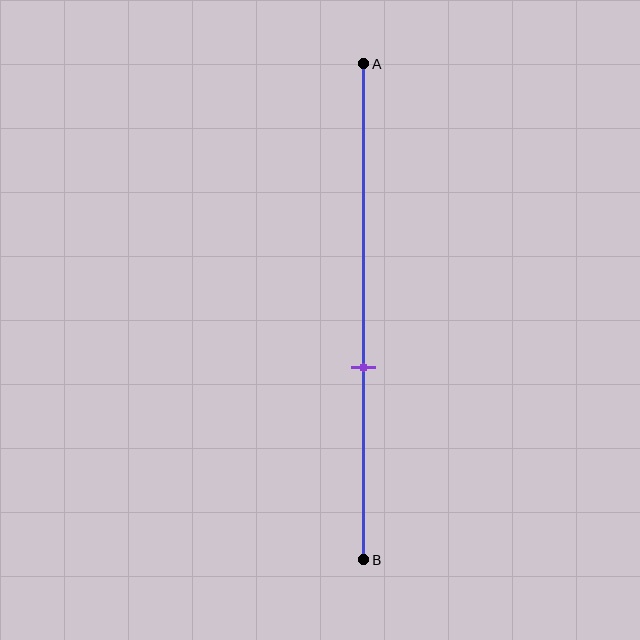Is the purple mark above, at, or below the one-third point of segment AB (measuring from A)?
The purple mark is below the one-third point of segment AB.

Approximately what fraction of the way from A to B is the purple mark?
The purple mark is approximately 60% of the way from A to B.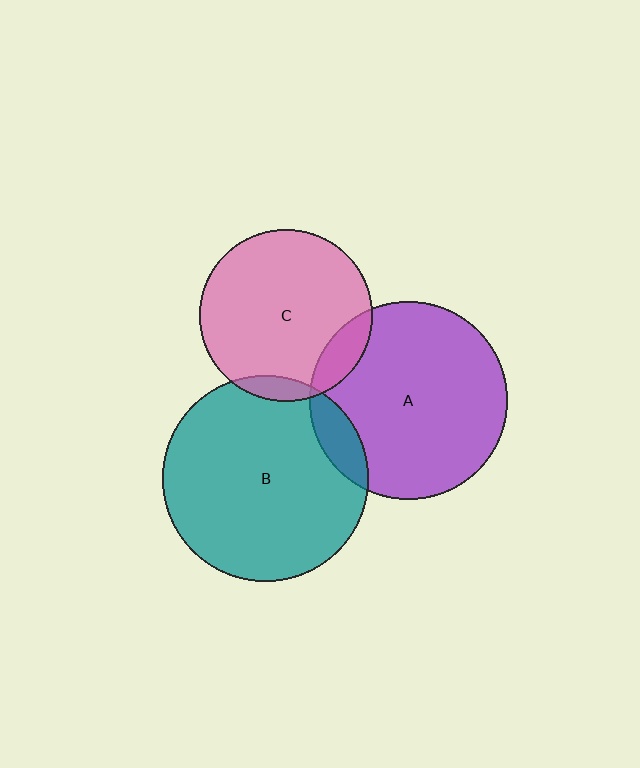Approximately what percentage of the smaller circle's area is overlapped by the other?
Approximately 5%.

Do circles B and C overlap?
Yes.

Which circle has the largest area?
Circle B (teal).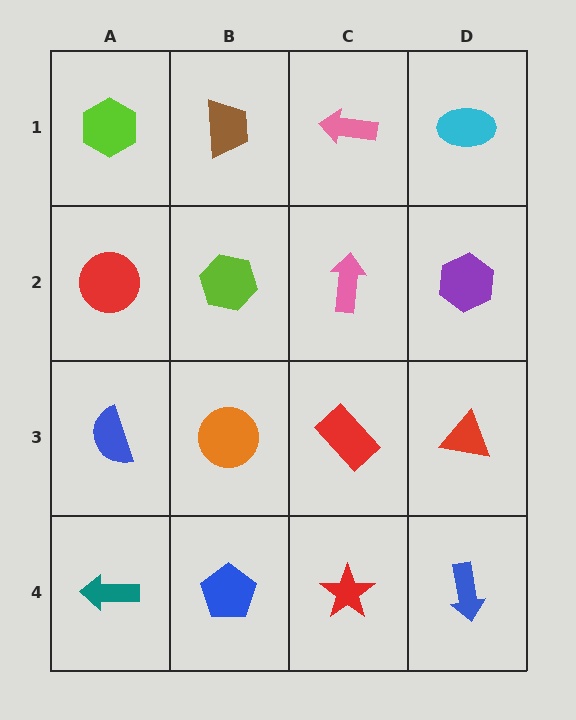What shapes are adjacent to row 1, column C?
A pink arrow (row 2, column C), a brown trapezoid (row 1, column B), a cyan ellipse (row 1, column D).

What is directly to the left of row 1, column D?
A pink arrow.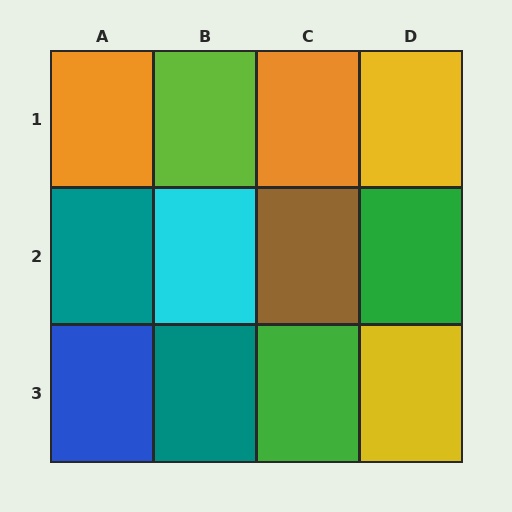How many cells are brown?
1 cell is brown.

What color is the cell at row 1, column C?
Orange.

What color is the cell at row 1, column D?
Yellow.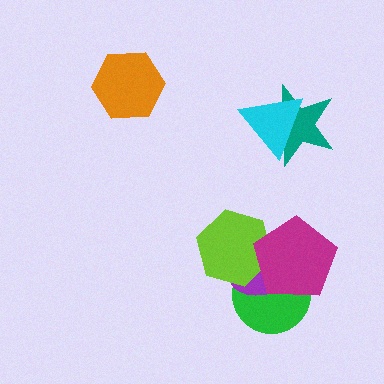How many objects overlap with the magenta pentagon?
3 objects overlap with the magenta pentagon.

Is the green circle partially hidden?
Yes, it is partially covered by another shape.